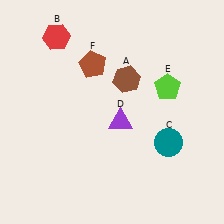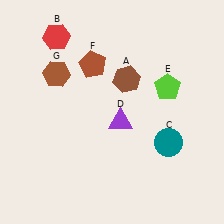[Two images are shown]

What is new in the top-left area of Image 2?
A brown hexagon (G) was added in the top-left area of Image 2.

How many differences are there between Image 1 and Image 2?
There is 1 difference between the two images.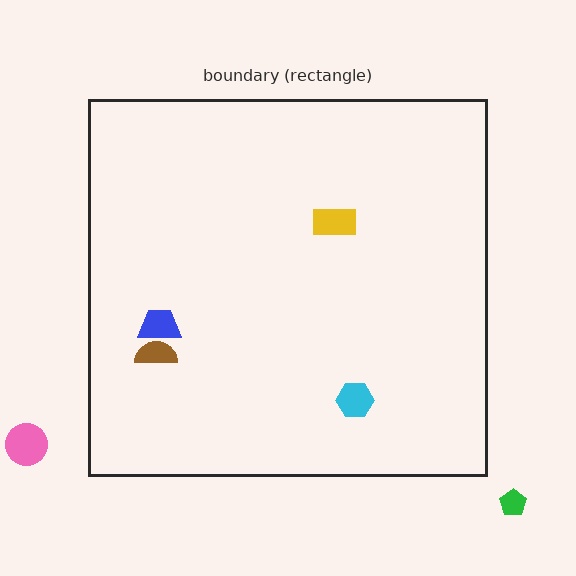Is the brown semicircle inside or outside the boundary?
Inside.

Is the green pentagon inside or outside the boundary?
Outside.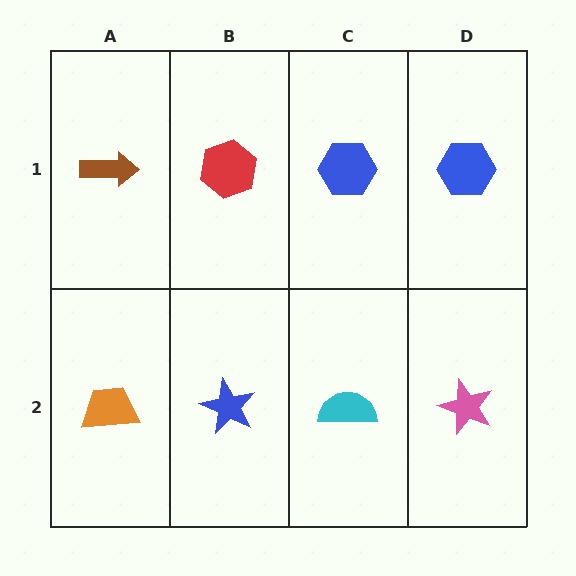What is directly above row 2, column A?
A brown arrow.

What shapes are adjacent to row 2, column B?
A red hexagon (row 1, column B), an orange trapezoid (row 2, column A), a cyan semicircle (row 2, column C).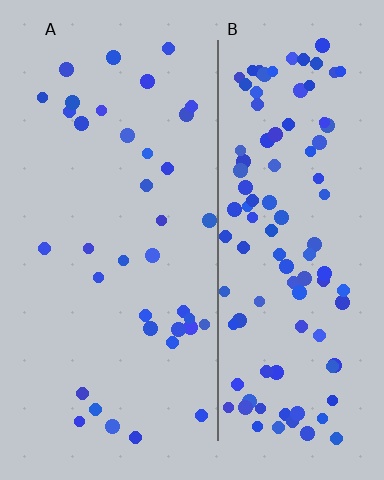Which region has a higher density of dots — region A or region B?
B (the right).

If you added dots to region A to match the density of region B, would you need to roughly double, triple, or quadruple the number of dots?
Approximately triple.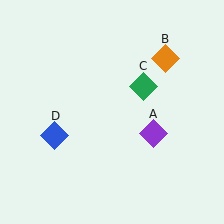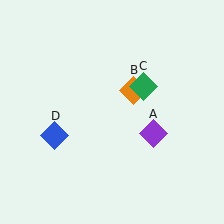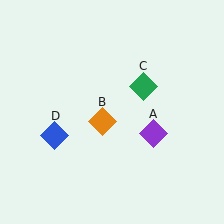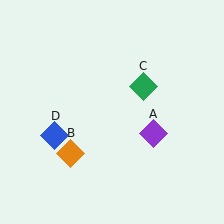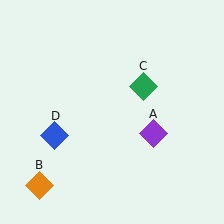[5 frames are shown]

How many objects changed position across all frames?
1 object changed position: orange diamond (object B).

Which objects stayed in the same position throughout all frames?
Purple diamond (object A) and green diamond (object C) and blue diamond (object D) remained stationary.